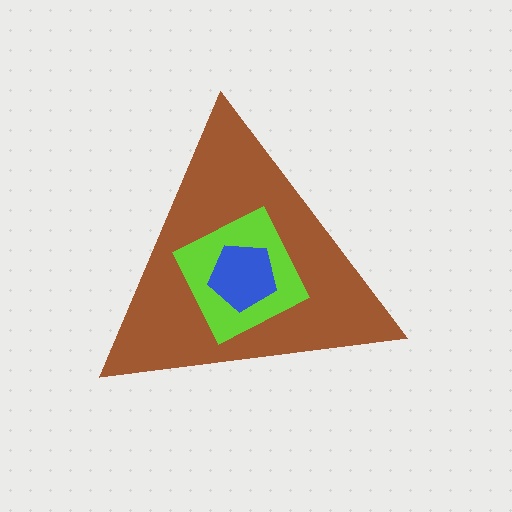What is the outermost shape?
The brown triangle.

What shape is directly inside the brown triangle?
The lime diamond.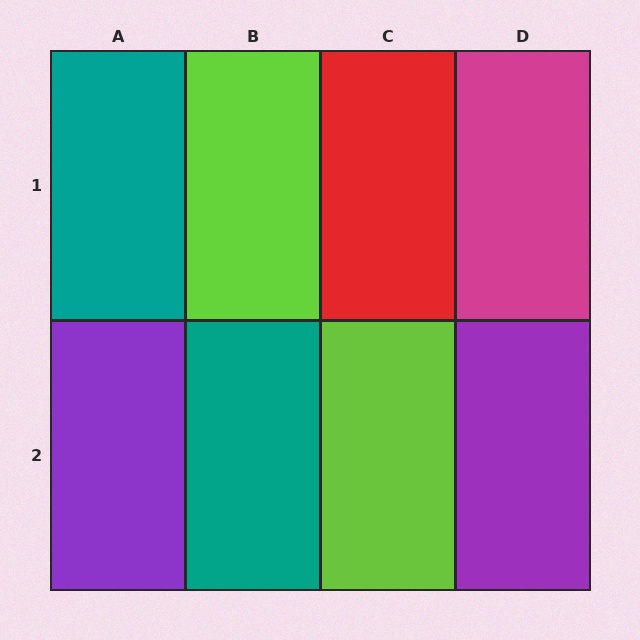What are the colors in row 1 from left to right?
Teal, lime, red, magenta.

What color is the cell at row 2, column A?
Purple.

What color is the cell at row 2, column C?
Lime.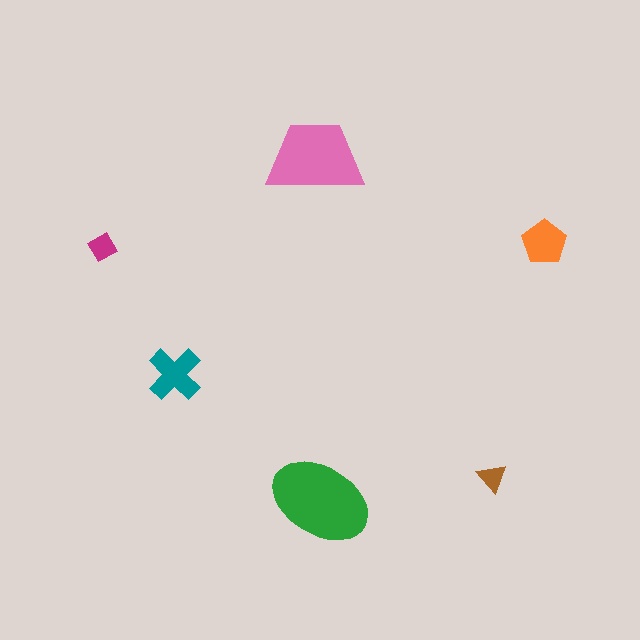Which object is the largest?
The green ellipse.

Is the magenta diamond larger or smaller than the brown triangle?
Larger.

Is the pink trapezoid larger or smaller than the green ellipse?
Smaller.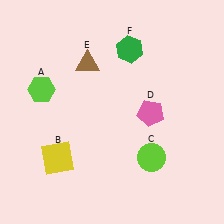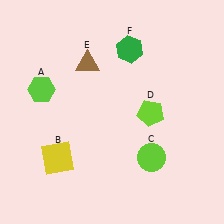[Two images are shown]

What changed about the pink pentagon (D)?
In Image 1, D is pink. In Image 2, it changed to lime.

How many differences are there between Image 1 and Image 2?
There is 1 difference between the two images.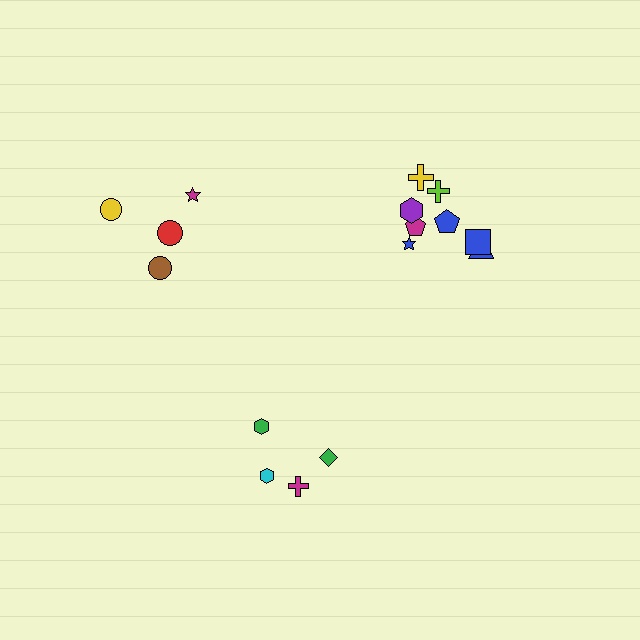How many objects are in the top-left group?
There are 4 objects.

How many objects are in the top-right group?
There are 8 objects.